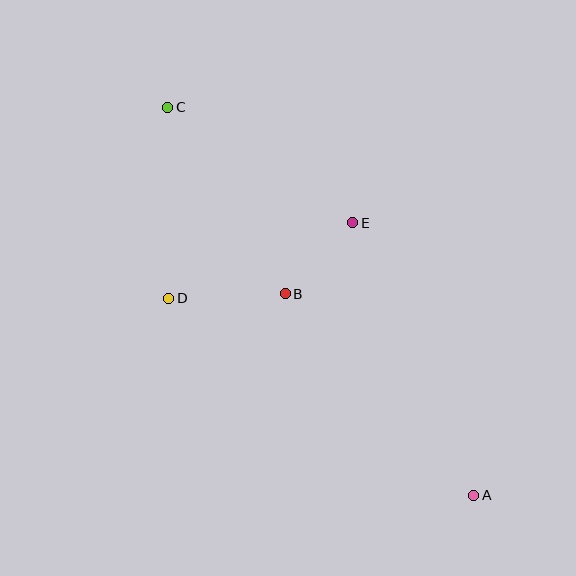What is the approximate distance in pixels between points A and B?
The distance between A and B is approximately 276 pixels.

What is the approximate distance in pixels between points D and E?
The distance between D and E is approximately 199 pixels.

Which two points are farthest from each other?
Points A and C are farthest from each other.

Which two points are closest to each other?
Points B and E are closest to each other.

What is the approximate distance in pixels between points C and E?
The distance between C and E is approximately 218 pixels.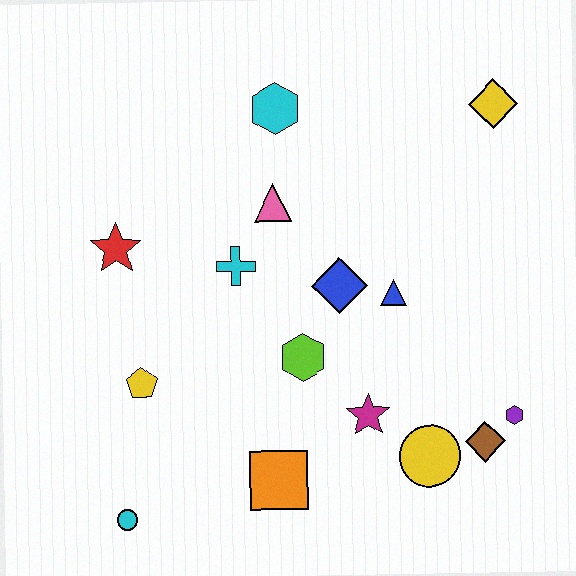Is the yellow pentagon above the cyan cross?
No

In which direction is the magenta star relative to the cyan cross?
The magenta star is below the cyan cross.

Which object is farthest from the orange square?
The yellow diamond is farthest from the orange square.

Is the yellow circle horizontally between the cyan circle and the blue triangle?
No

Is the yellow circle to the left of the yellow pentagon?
No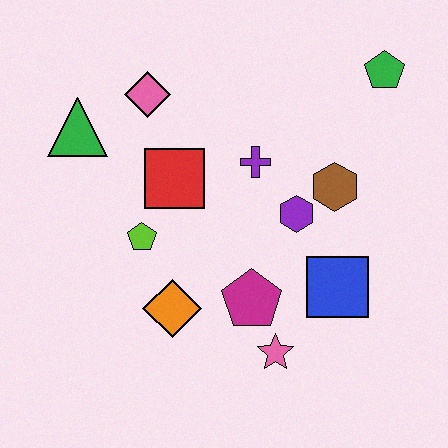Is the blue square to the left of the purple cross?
No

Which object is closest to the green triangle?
The pink diamond is closest to the green triangle.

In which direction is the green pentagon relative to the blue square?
The green pentagon is above the blue square.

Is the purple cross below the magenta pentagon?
No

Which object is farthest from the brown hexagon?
The green triangle is farthest from the brown hexagon.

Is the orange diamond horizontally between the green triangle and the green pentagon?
Yes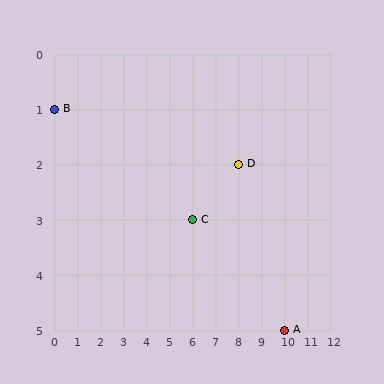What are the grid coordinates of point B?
Point B is at grid coordinates (0, 1).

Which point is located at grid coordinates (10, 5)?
Point A is at (10, 5).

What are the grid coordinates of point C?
Point C is at grid coordinates (6, 3).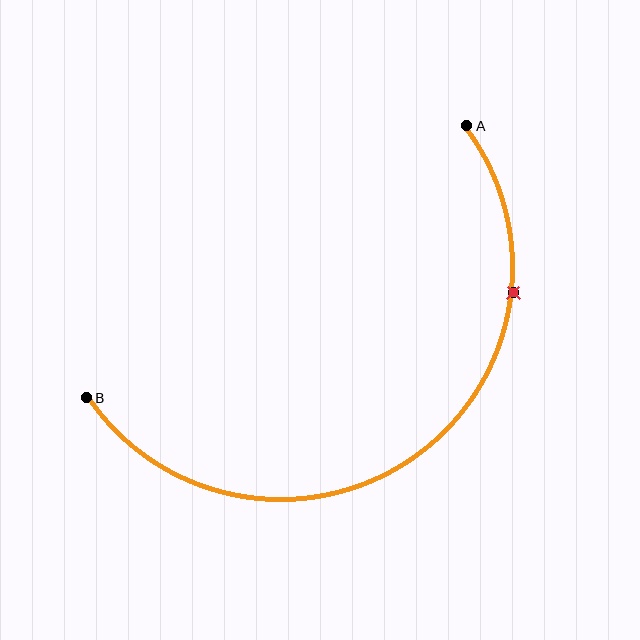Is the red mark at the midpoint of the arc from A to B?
No. The red mark lies on the arc but is closer to endpoint A. The arc midpoint would be at the point on the curve equidistant along the arc from both A and B.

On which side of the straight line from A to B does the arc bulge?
The arc bulges below and to the right of the straight line connecting A and B.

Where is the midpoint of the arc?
The arc midpoint is the point on the curve farthest from the straight line joining A and B. It sits below and to the right of that line.